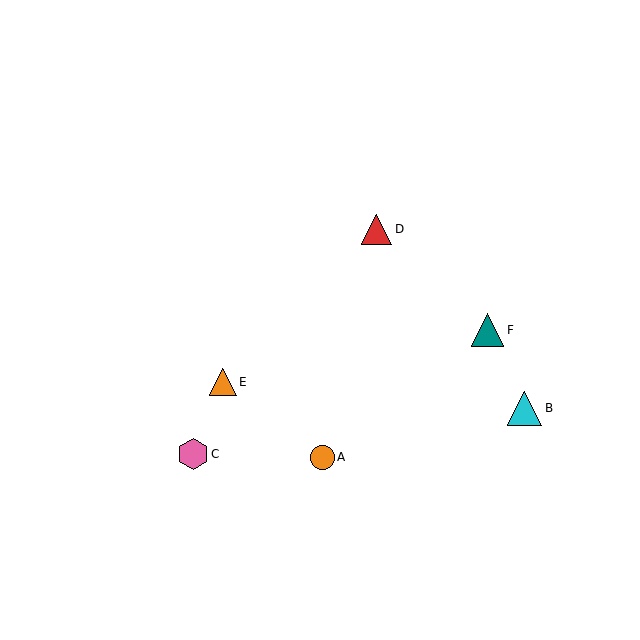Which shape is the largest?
The cyan triangle (labeled B) is the largest.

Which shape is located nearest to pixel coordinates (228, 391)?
The orange triangle (labeled E) at (223, 382) is nearest to that location.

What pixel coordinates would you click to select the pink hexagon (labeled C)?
Click at (193, 454) to select the pink hexagon C.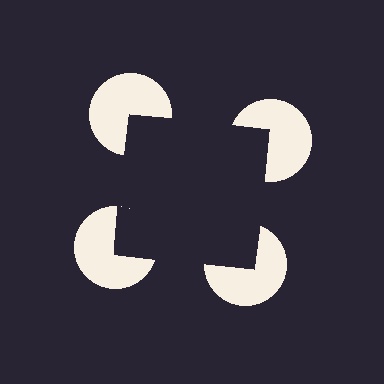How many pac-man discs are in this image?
There are 4 — one at each vertex of the illusory square.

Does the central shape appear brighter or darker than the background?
It typically appears slightly darker than the background, even though no actual brightness change is drawn.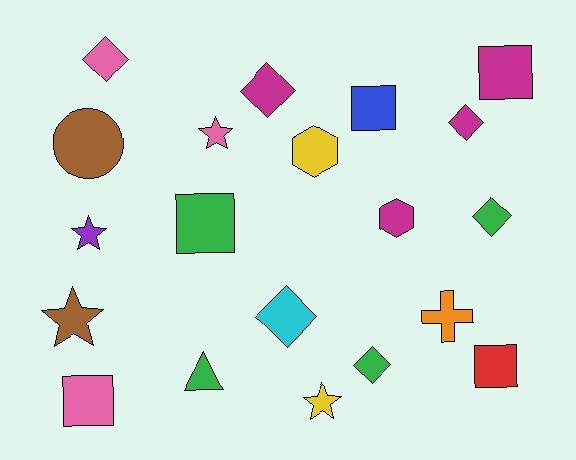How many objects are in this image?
There are 20 objects.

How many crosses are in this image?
There is 1 cross.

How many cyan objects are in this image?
There is 1 cyan object.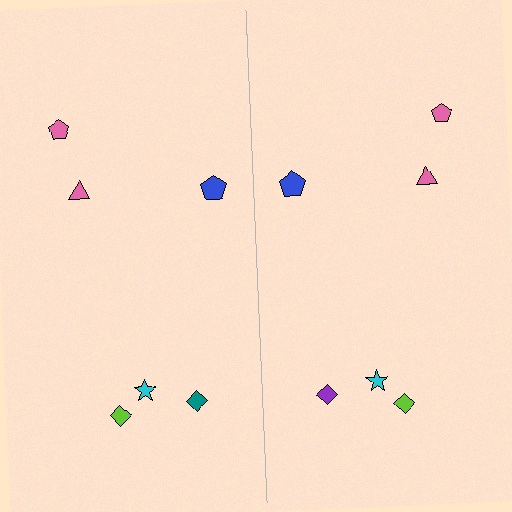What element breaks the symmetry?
The purple diamond on the right side breaks the symmetry — its mirror counterpart is teal.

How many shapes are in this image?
There are 12 shapes in this image.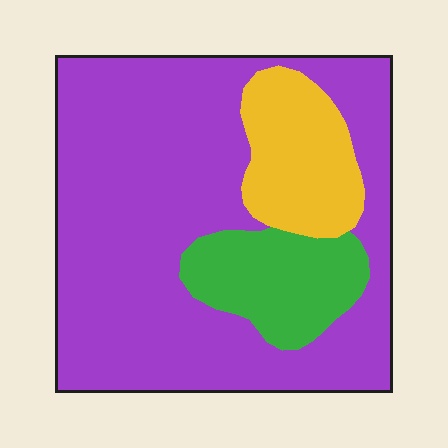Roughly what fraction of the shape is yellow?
Yellow takes up about one eighth (1/8) of the shape.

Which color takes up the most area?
Purple, at roughly 70%.